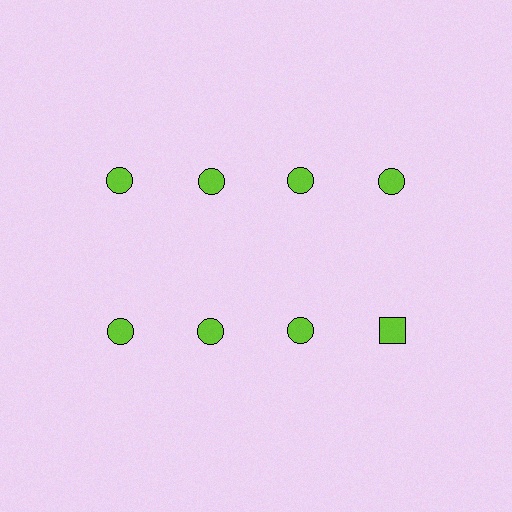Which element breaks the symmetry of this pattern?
The lime square in the second row, second from right column breaks the symmetry. All other shapes are lime circles.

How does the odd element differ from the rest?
It has a different shape: square instead of circle.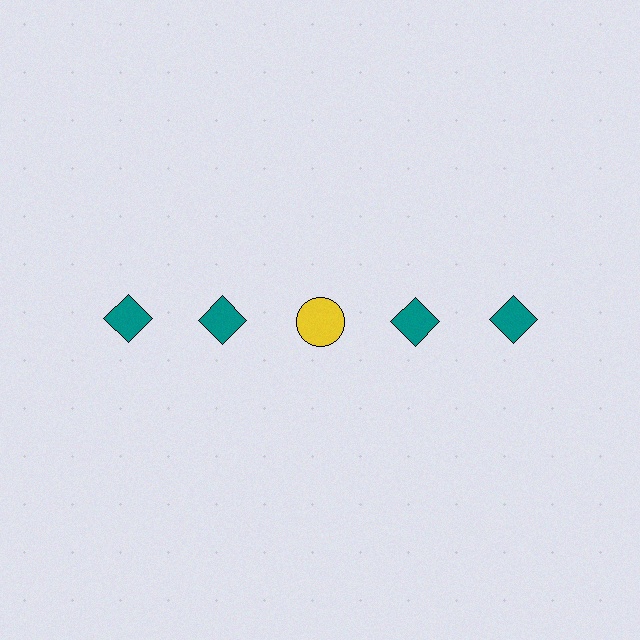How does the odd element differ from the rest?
It differs in both color (yellow instead of teal) and shape (circle instead of diamond).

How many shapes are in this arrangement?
There are 5 shapes arranged in a grid pattern.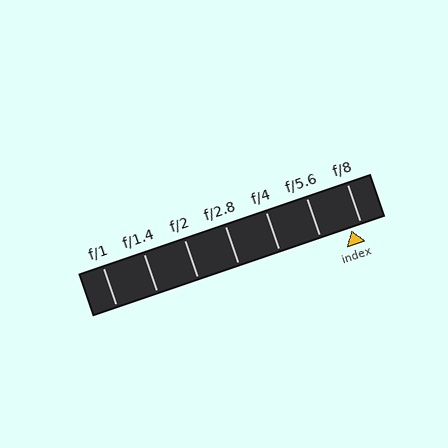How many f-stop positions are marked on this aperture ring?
There are 7 f-stop positions marked.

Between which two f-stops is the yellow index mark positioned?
The index mark is between f/5.6 and f/8.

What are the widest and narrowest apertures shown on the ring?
The widest aperture shown is f/1 and the narrowest is f/8.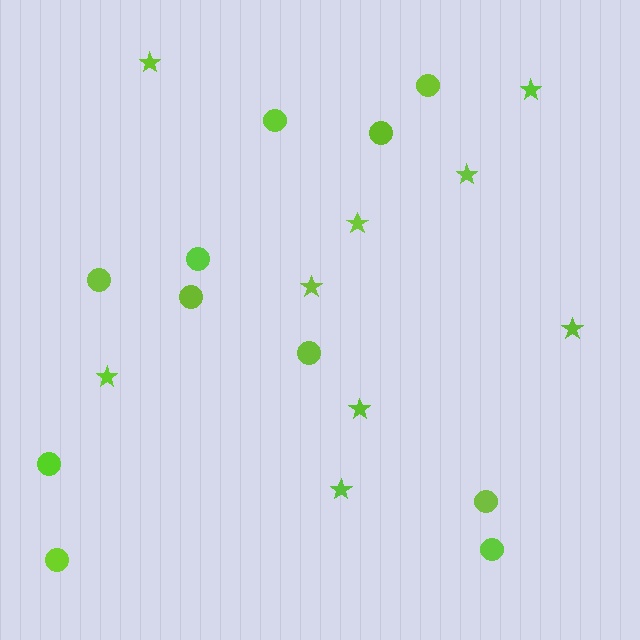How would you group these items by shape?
There are 2 groups: one group of stars (9) and one group of circles (11).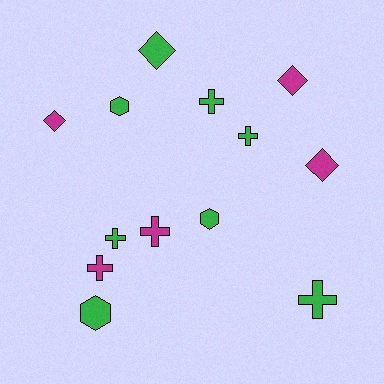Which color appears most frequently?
Green, with 8 objects.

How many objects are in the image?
There are 13 objects.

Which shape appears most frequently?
Cross, with 6 objects.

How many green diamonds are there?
There is 1 green diamond.